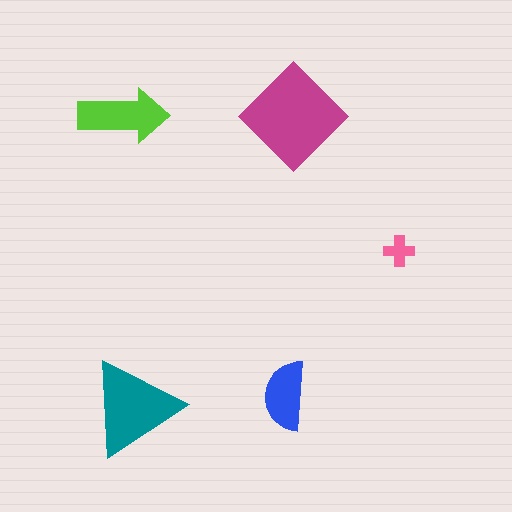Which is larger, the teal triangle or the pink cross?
The teal triangle.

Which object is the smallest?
The pink cross.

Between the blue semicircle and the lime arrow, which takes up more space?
The lime arrow.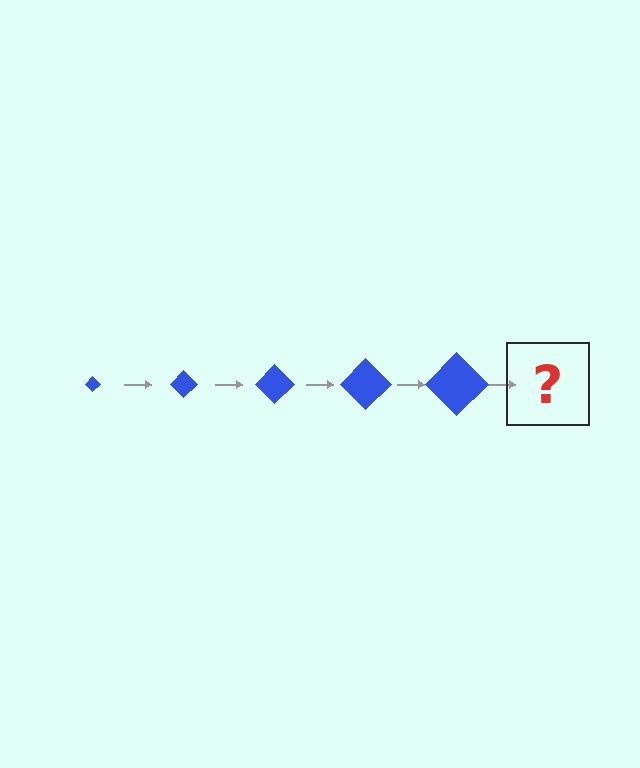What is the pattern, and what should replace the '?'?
The pattern is that the diamond gets progressively larger each step. The '?' should be a blue diamond, larger than the previous one.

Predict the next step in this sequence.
The next step is a blue diamond, larger than the previous one.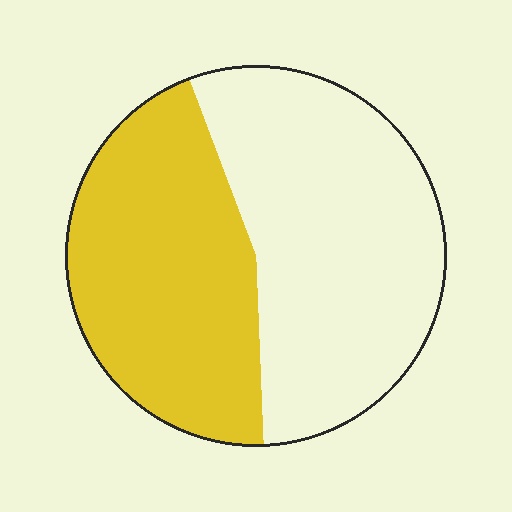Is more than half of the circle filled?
No.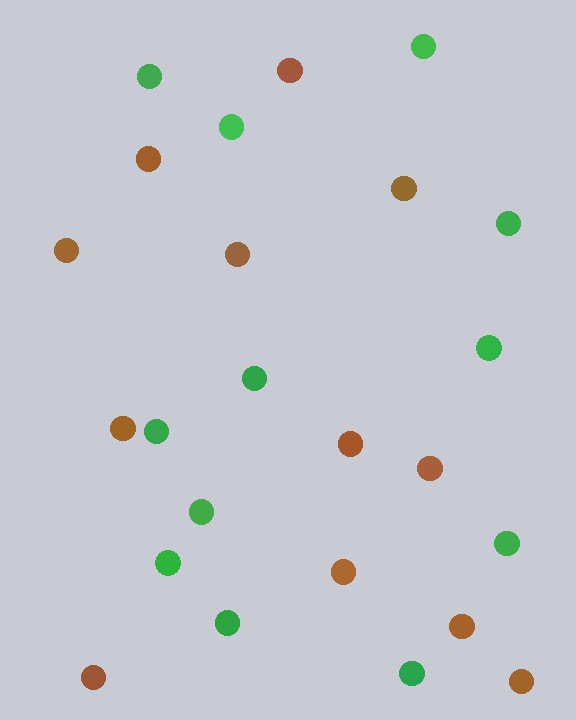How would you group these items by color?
There are 2 groups: one group of brown circles (12) and one group of green circles (12).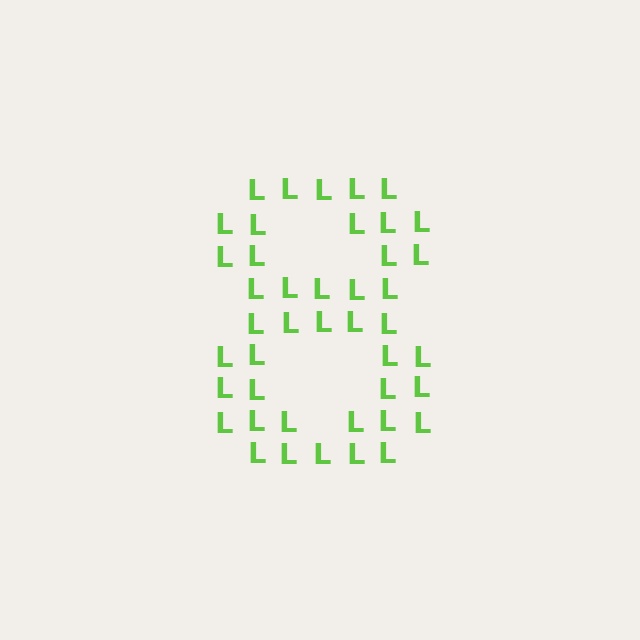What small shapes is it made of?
It is made of small letter L's.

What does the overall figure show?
The overall figure shows the digit 8.